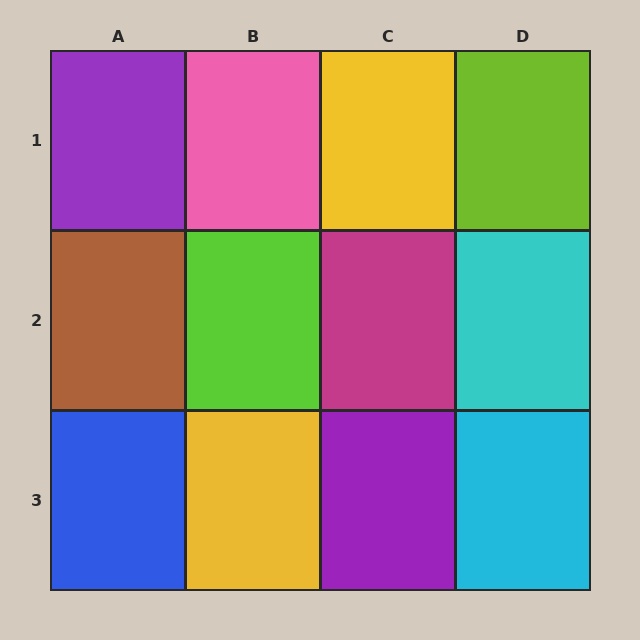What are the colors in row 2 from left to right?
Brown, lime, magenta, cyan.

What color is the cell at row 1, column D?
Lime.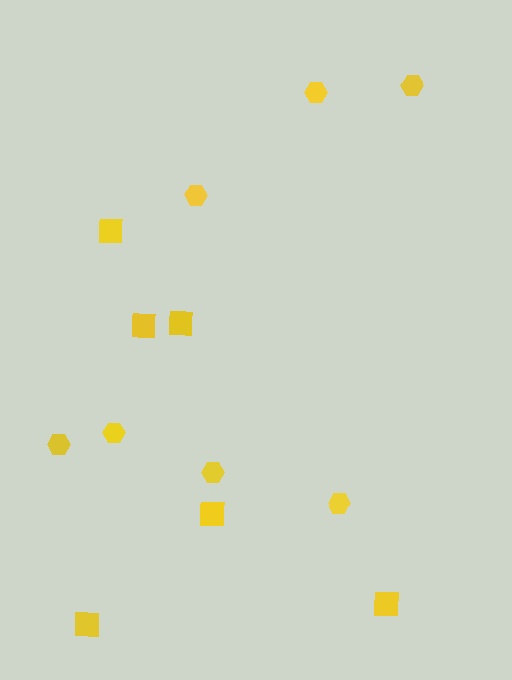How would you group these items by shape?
There are 2 groups: one group of squares (6) and one group of hexagons (7).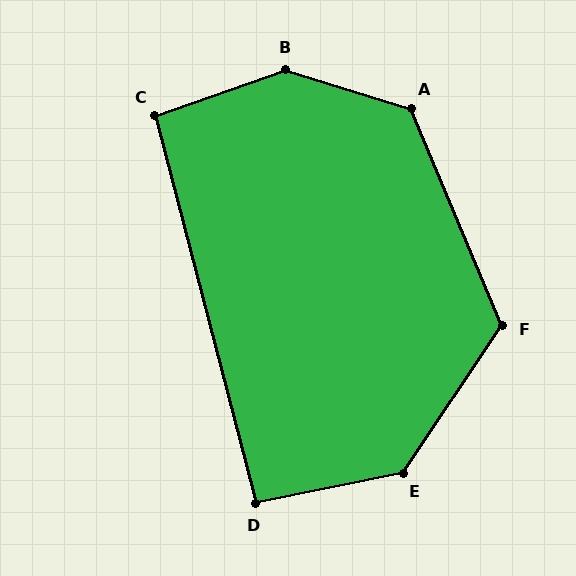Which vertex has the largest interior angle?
B, at approximately 144 degrees.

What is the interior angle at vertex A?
Approximately 130 degrees (obtuse).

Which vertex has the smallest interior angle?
D, at approximately 93 degrees.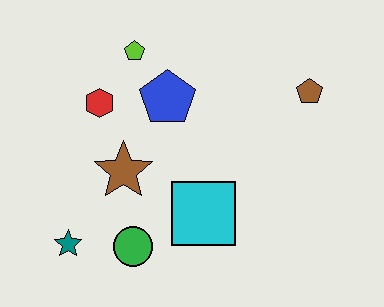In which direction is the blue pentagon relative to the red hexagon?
The blue pentagon is to the right of the red hexagon.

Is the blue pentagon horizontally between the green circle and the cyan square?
Yes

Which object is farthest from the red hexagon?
The brown pentagon is farthest from the red hexagon.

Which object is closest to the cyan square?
The green circle is closest to the cyan square.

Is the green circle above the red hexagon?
No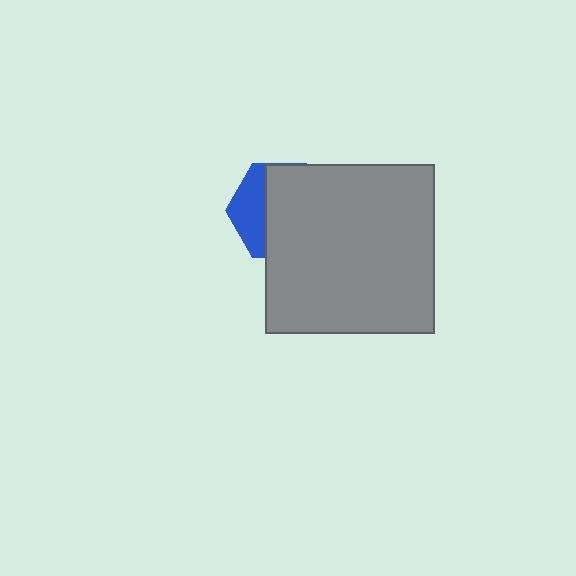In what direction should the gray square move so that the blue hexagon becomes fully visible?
The gray square should move right. That is the shortest direction to clear the overlap and leave the blue hexagon fully visible.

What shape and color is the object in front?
The object in front is a gray square.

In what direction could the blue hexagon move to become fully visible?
The blue hexagon could move left. That would shift it out from behind the gray square entirely.